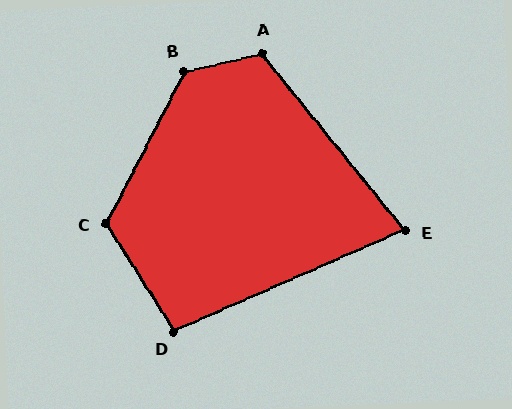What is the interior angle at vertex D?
Approximately 98 degrees (obtuse).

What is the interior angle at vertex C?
Approximately 121 degrees (obtuse).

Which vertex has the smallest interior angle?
E, at approximately 75 degrees.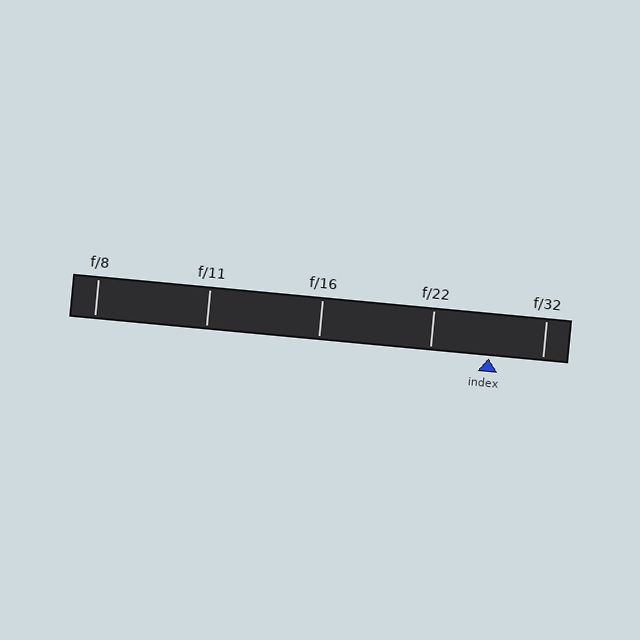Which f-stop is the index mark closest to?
The index mark is closest to f/32.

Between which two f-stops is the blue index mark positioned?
The index mark is between f/22 and f/32.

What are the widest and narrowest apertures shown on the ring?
The widest aperture shown is f/8 and the narrowest is f/32.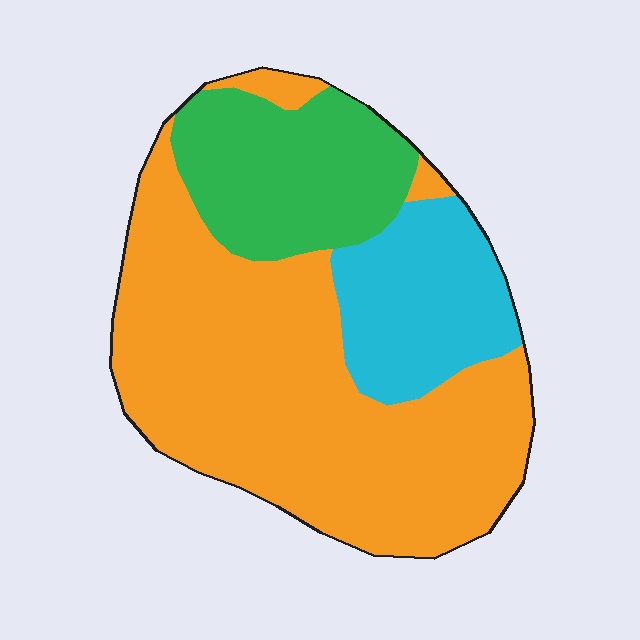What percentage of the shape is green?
Green covers roughly 20% of the shape.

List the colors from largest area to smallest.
From largest to smallest: orange, green, cyan.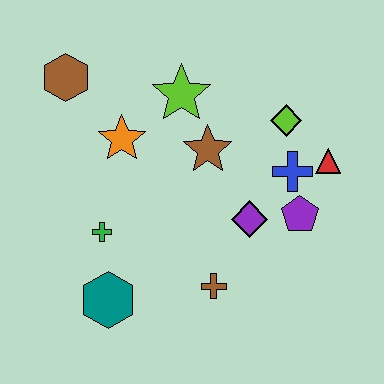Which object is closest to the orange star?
The lime star is closest to the orange star.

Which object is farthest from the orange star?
The red triangle is farthest from the orange star.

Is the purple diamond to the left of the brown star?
No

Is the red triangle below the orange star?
Yes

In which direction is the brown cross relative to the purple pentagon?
The brown cross is to the left of the purple pentagon.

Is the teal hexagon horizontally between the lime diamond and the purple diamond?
No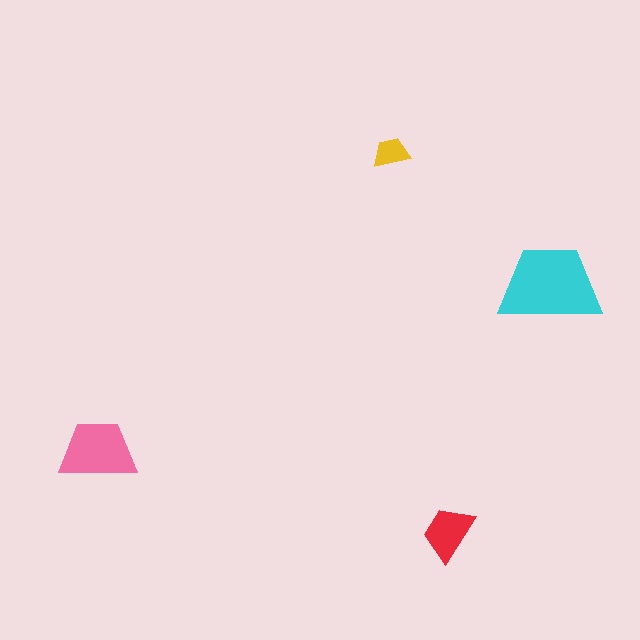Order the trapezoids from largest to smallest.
the cyan one, the pink one, the red one, the yellow one.